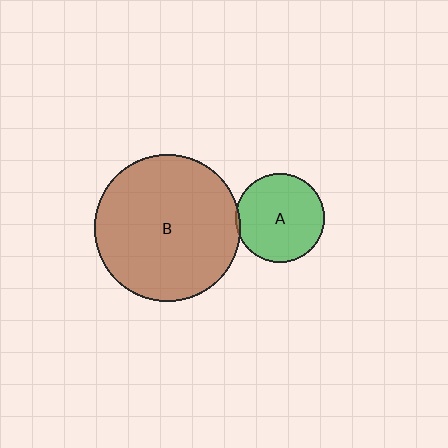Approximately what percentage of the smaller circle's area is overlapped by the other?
Approximately 5%.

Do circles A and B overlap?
Yes.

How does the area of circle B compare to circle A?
Approximately 2.7 times.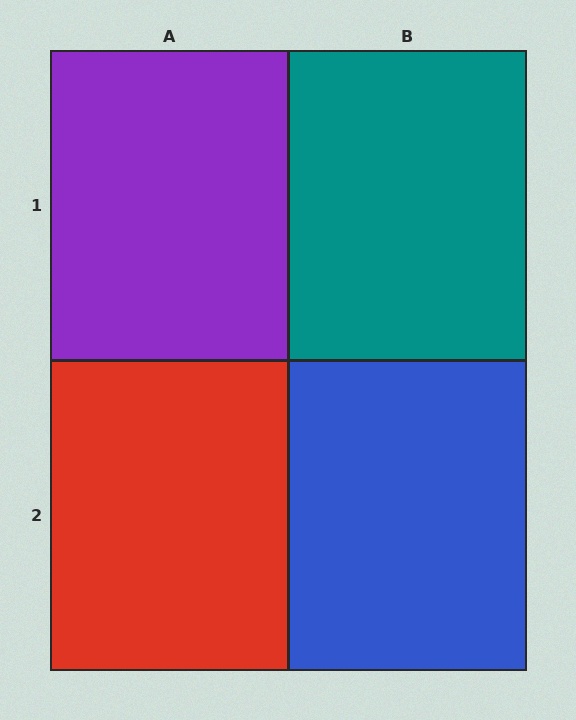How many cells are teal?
1 cell is teal.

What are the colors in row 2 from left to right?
Red, blue.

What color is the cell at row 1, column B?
Teal.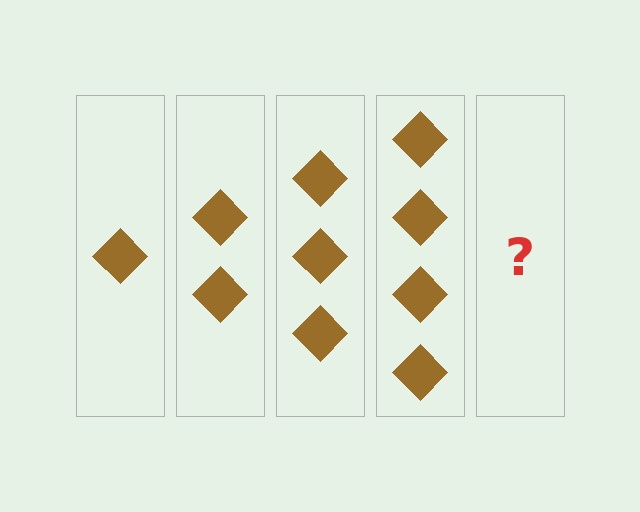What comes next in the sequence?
The next element should be 5 diamonds.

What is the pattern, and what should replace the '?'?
The pattern is that each step adds one more diamond. The '?' should be 5 diamonds.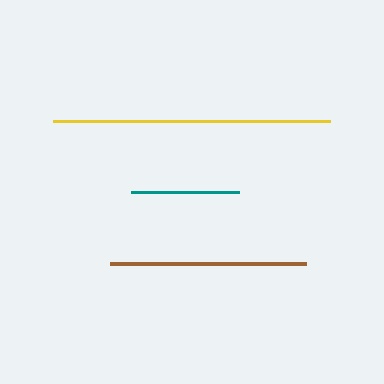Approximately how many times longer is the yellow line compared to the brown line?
The yellow line is approximately 1.4 times the length of the brown line.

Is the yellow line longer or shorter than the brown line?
The yellow line is longer than the brown line.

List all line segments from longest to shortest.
From longest to shortest: yellow, brown, teal.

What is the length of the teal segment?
The teal segment is approximately 108 pixels long.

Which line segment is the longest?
The yellow line is the longest at approximately 277 pixels.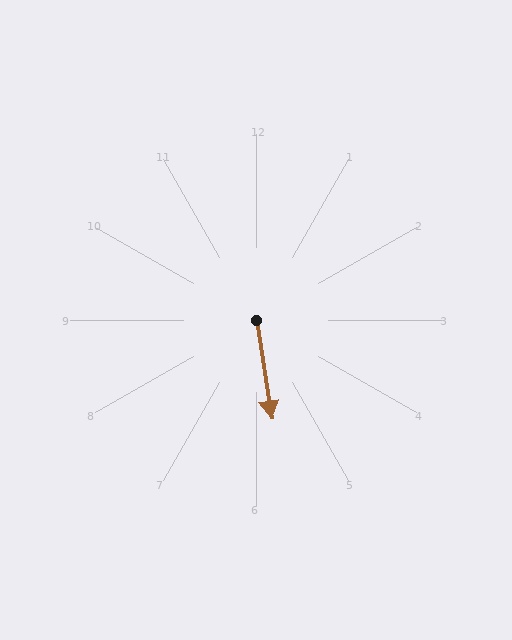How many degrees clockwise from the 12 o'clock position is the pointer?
Approximately 171 degrees.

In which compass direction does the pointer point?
South.